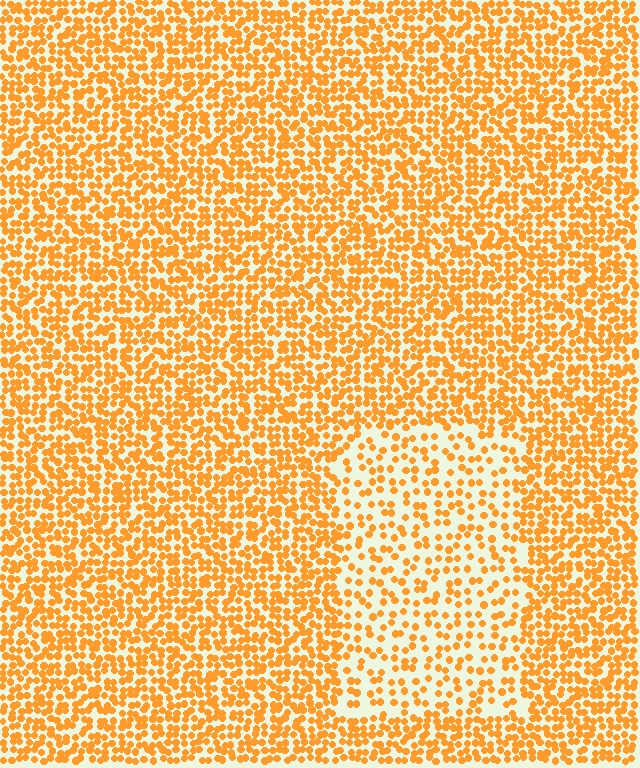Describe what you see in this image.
The image contains small orange elements arranged at two different densities. A rectangle-shaped region is visible where the elements are less densely packed than the surrounding area.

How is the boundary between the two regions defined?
The boundary is defined by a change in element density (approximately 2.0x ratio). All elements are the same color, size, and shape.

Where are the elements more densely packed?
The elements are more densely packed outside the rectangle boundary.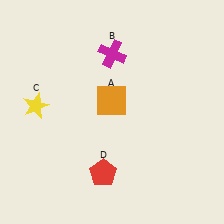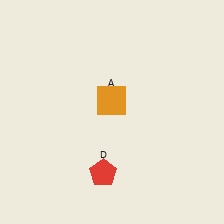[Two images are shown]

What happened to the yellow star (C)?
The yellow star (C) was removed in Image 2. It was in the top-left area of Image 1.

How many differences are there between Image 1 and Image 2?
There are 2 differences between the two images.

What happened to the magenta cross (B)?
The magenta cross (B) was removed in Image 2. It was in the top-right area of Image 1.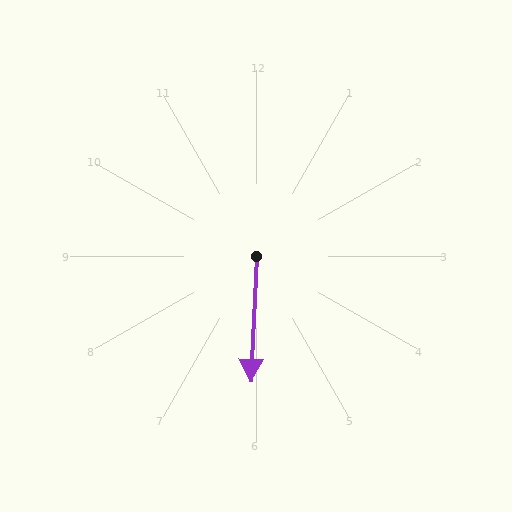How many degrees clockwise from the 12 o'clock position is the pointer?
Approximately 183 degrees.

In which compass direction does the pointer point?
South.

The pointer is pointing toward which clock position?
Roughly 6 o'clock.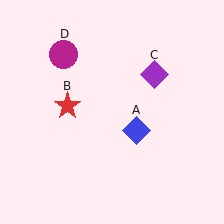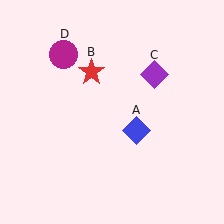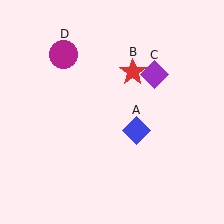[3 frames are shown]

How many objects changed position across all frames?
1 object changed position: red star (object B).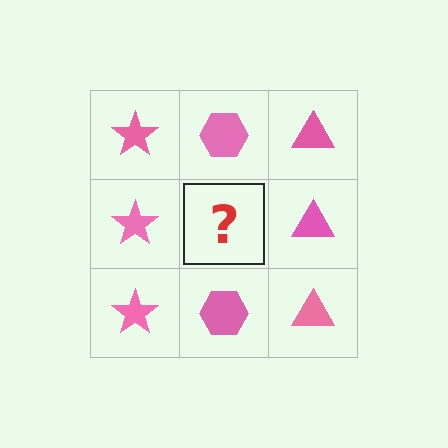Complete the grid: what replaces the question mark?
The question mark should be replaced with a pink hexagon.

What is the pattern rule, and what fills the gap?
The rule is that each column has a consistent shape. The gap should be filled with a pink hexagon.